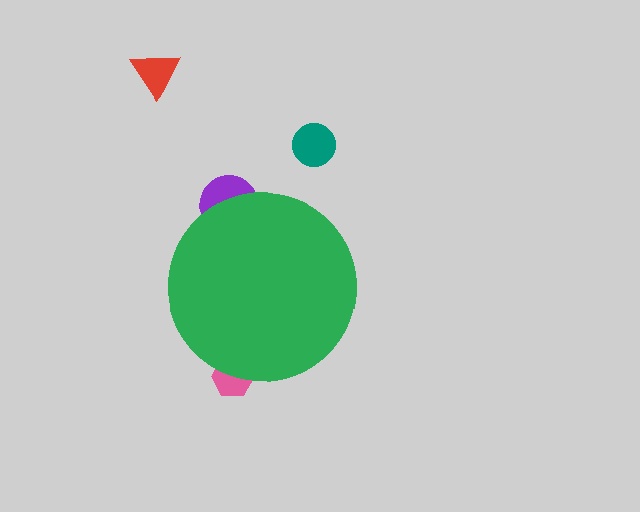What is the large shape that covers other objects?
A green circle.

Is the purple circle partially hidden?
Yes, the purple circle is partially hidden behind the green circle.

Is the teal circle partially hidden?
No, the teal circle is fully visible.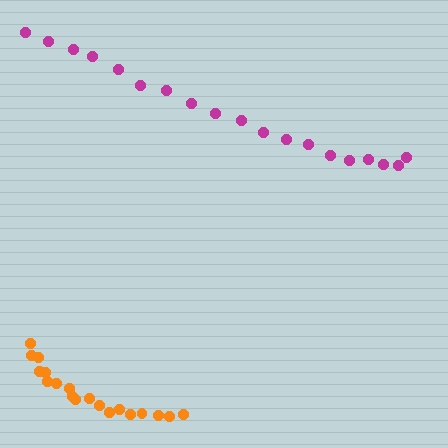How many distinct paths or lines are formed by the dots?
There are 2 distinct paths.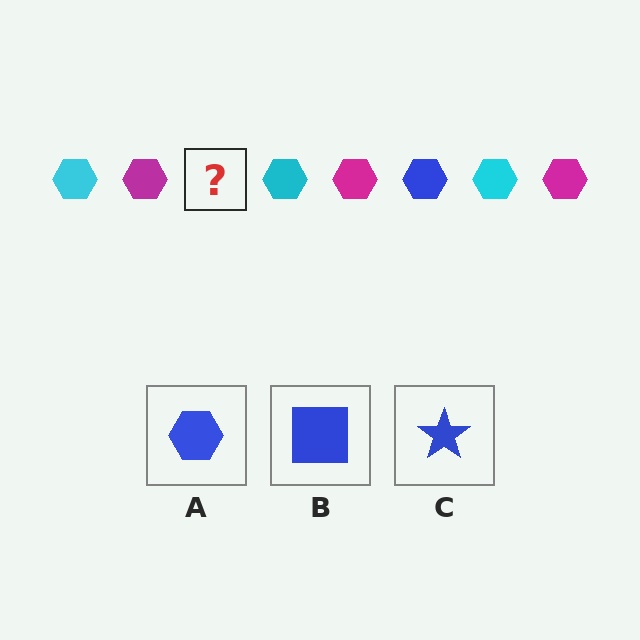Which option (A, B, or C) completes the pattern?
A.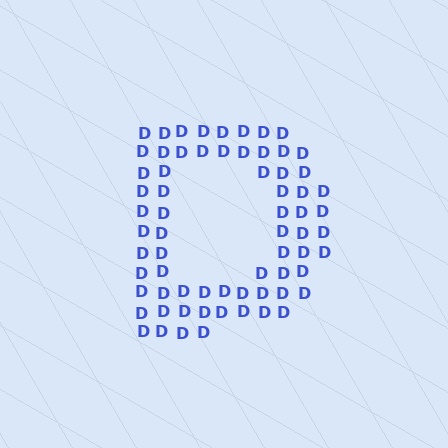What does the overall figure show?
The overall figure shows the letter D.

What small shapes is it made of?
It is made of small letter D's.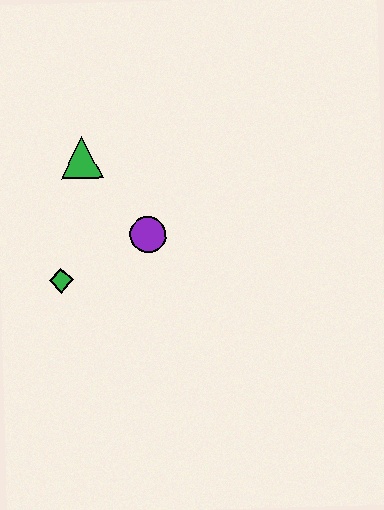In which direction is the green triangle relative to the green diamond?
The green triangle is above the green diamond.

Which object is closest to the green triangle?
The purple circle is closest to the green triangle.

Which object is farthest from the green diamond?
The green triangle is farthest from the green diamond.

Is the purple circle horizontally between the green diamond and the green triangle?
No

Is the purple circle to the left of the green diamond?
No